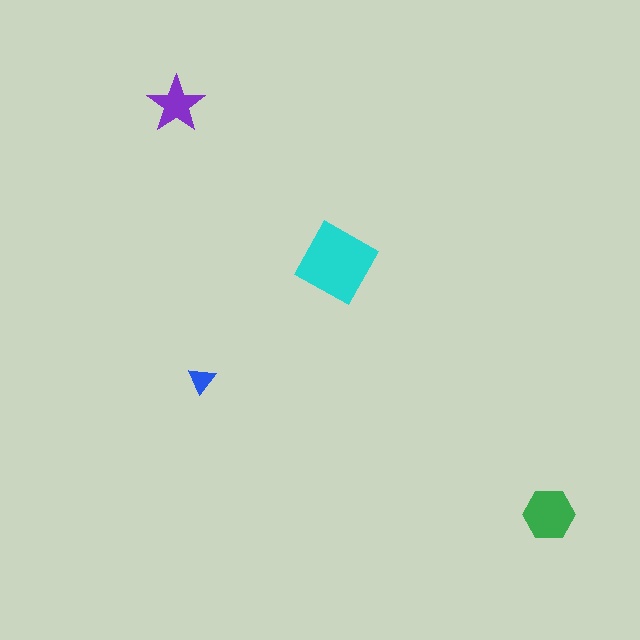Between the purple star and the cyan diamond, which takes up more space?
The cyan diamond.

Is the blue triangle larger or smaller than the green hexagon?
Smaller.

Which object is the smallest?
The blue triangle.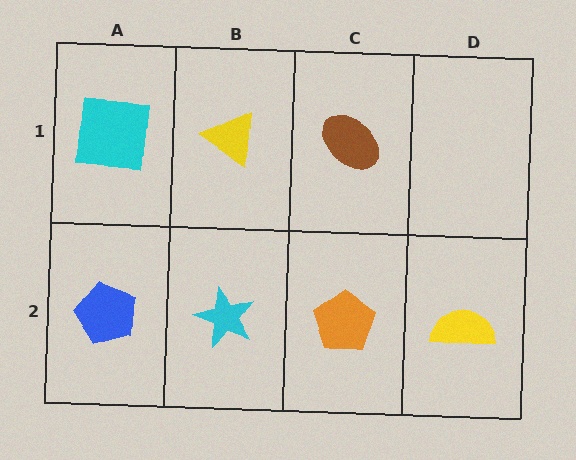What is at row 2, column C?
An orange pentagon.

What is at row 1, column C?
A brown ellipse.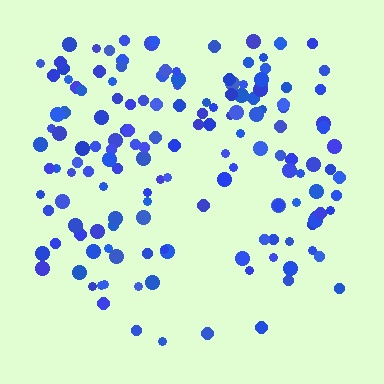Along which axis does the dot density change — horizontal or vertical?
Vertical.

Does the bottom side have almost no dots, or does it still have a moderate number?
Still a moderate number, just noticeably fewer than the top.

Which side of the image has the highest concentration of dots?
The top.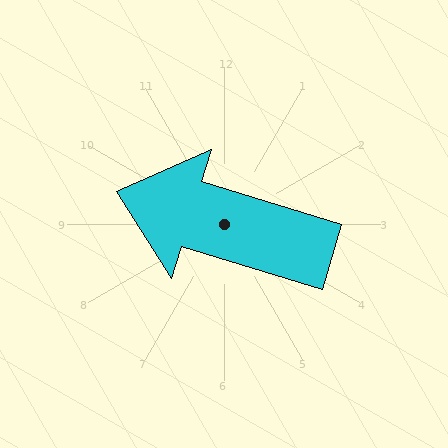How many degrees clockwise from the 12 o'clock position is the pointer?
Approximately 287 degrees.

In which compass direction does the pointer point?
West.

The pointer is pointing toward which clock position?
Roughly 10 o'clock.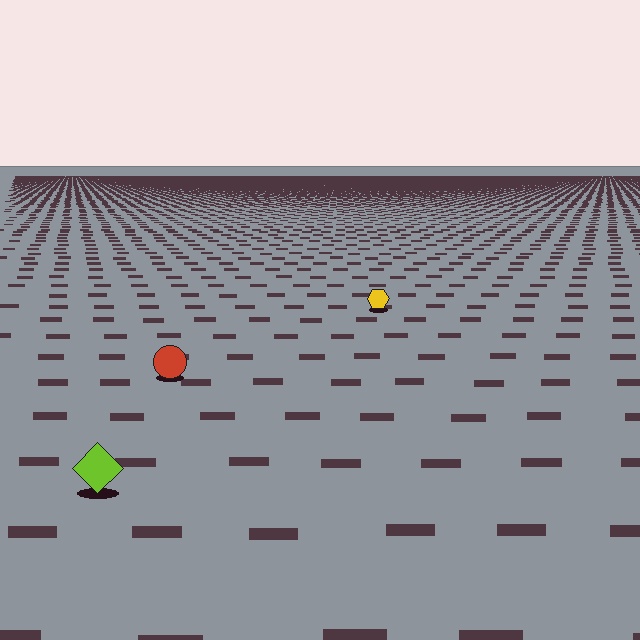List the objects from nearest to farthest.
From nearest to farthest: the lime diamond, the red circle, the yellow hexagon.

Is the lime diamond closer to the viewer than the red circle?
Yes. The lime diamond is closer — you can tell from the texture gradient: the ground texture is coarser near it.